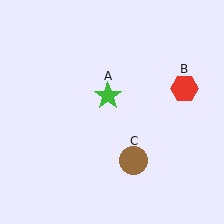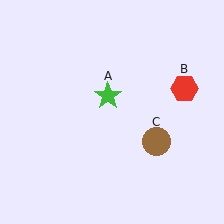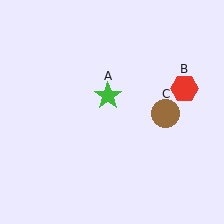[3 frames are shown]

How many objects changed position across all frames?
1 object changed position: brown circle (object C).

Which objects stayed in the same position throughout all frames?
Green star (object A) and red hexagon (object B) remained stationary.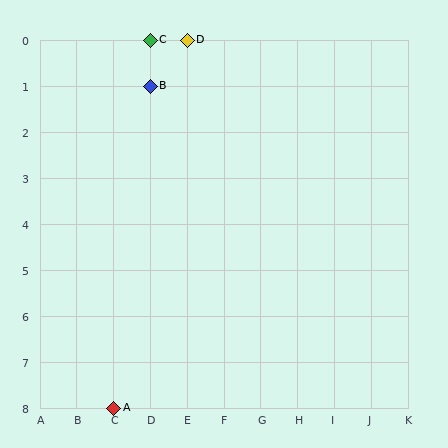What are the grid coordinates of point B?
Point B is at grid coordinates (D, 1).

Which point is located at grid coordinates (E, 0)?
Point D is at (E, 0).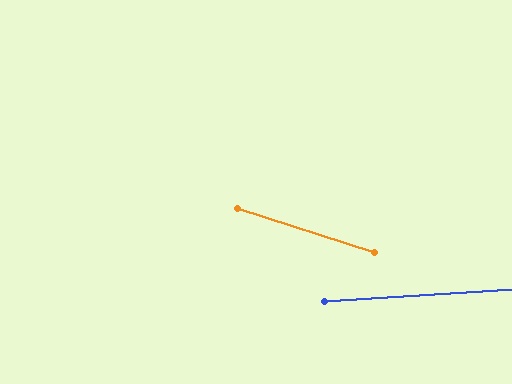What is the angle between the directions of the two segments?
Approximately 22 degrees.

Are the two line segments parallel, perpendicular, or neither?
Neither parallel nor perpendicular — they differ by about 22°.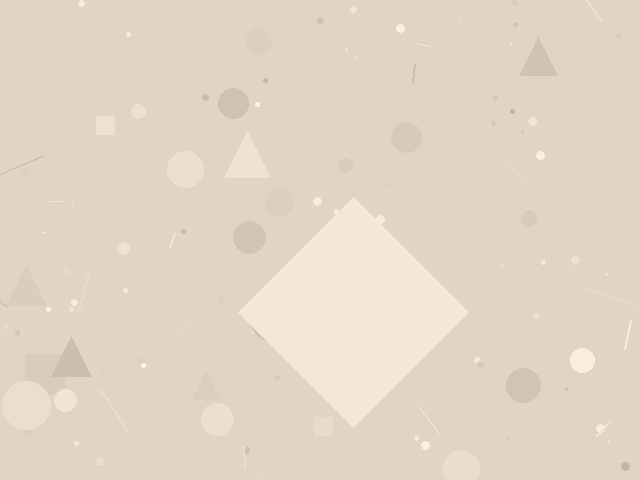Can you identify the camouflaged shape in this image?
The camouflaged shape is a diamond.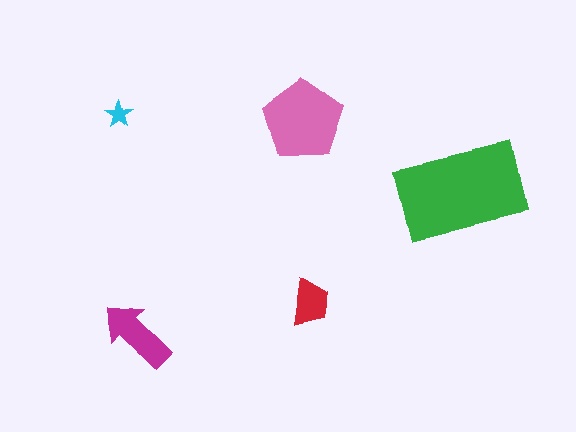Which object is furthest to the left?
The cyan star is leftmost.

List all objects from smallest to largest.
The cyan star, the red trapezoid, the magenta arrow, the pink pentagon, the green rectangle.